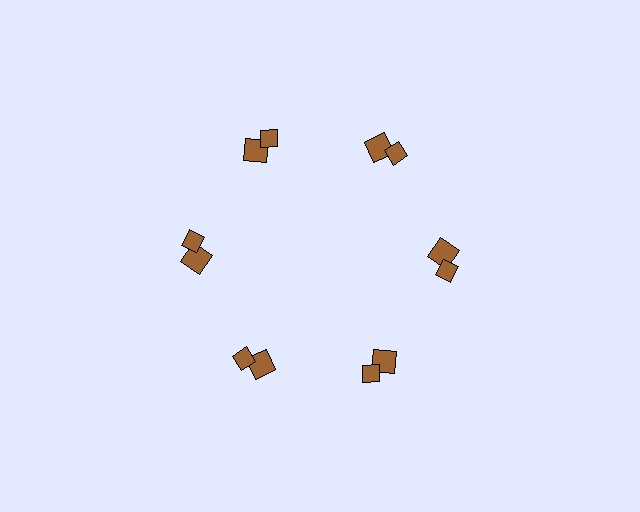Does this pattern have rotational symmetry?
Yes, this pattern has 6-fold rotational symmetry. It looks the same after rotating 60 degrees around the center.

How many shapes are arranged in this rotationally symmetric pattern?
There are 12 shapes, arranged in 6 groups of 2.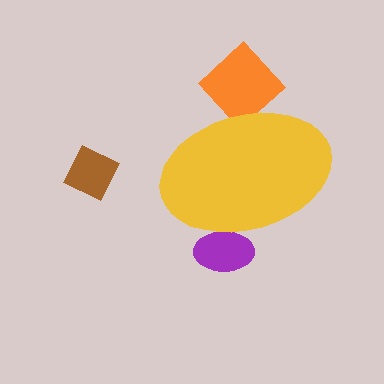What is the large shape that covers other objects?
A yellow ellipse.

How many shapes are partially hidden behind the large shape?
2 shapes are partially hidden.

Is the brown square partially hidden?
No, the brown square is fully visible.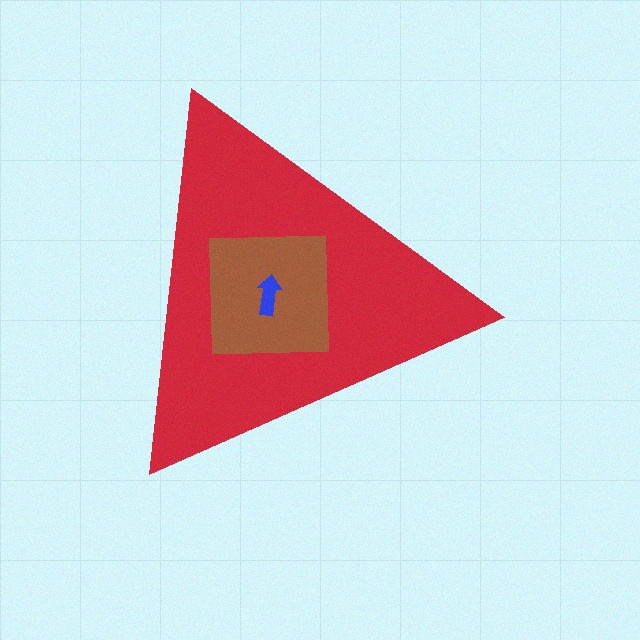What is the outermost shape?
The red triangle.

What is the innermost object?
The blue arrow.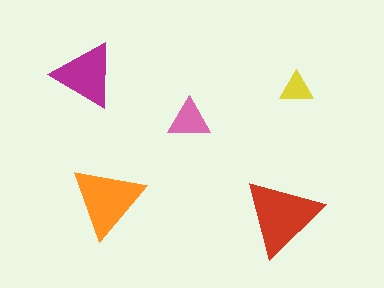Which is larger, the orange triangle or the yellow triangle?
The orange one.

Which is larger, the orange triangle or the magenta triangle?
The orange one.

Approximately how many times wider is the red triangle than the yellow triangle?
About 2.5 times wider.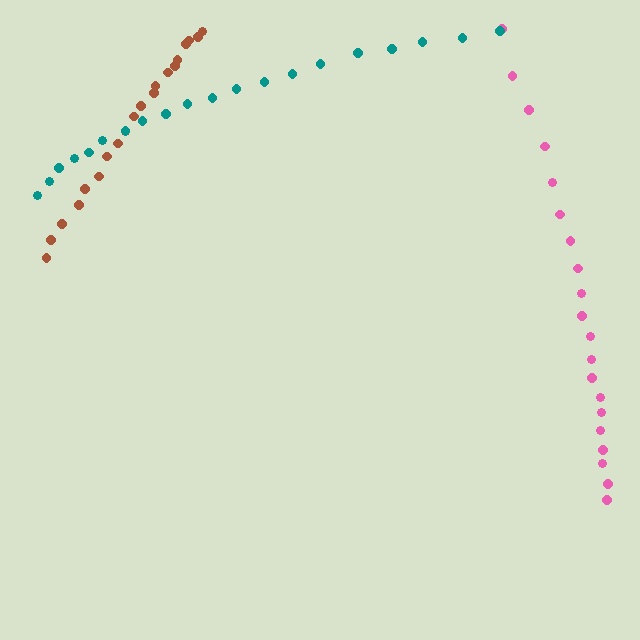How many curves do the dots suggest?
There are 3 distinct paths.